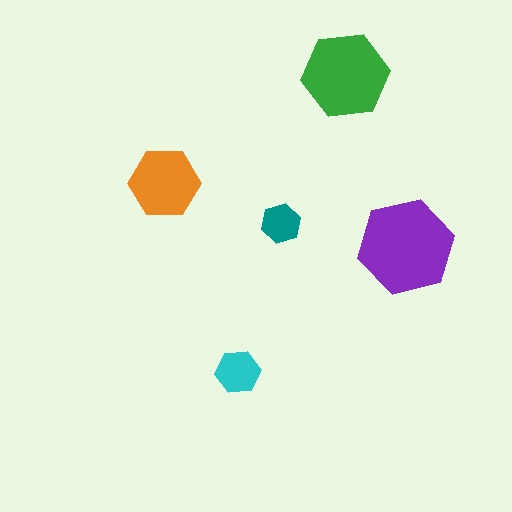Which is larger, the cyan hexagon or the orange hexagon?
The orange one.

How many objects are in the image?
There are 5 objects in the image.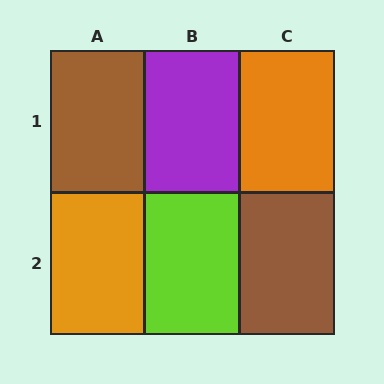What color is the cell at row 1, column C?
Orange.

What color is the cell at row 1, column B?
Purple.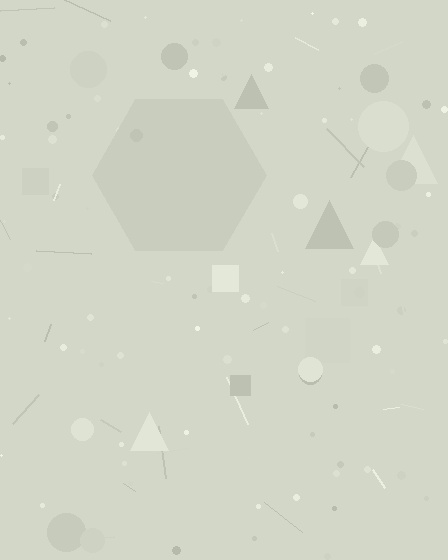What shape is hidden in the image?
A hexagon is hidden in the image.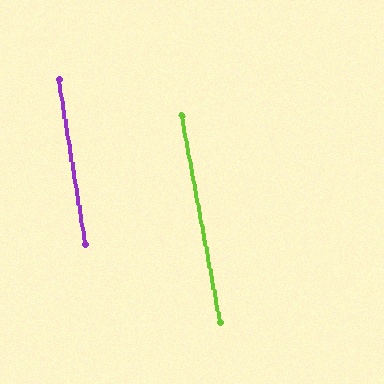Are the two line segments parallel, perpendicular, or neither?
Parallel — their directions differ by only 1.0°.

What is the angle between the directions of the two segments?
Approximately 1 degree.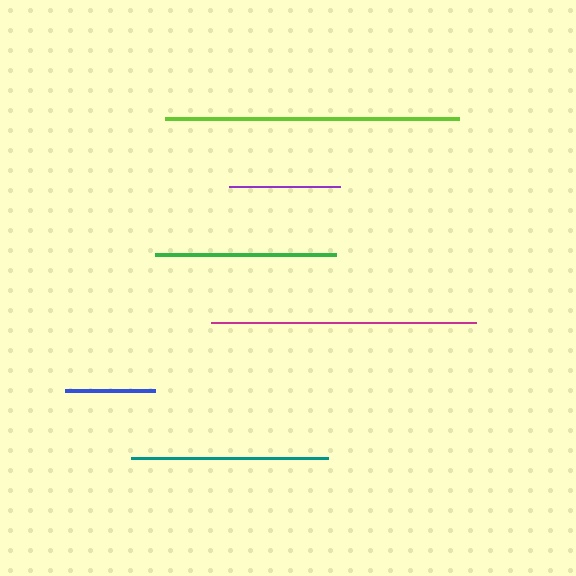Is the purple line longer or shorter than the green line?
The green line is longer than the purple line.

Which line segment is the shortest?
The blue line is the shortest at approximately 91 pixels.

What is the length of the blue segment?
The blue segment is approximately 91 pixels long.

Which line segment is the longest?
The lime line is the longest at approximately 294 pixels.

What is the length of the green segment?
The green segment is approximately 180 pixels long.